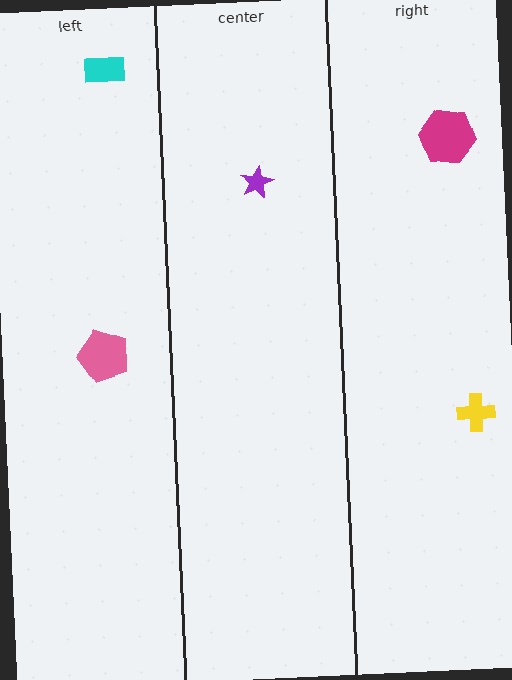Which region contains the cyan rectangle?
The left region.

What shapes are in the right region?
The yellow cross, the magenta hexagon.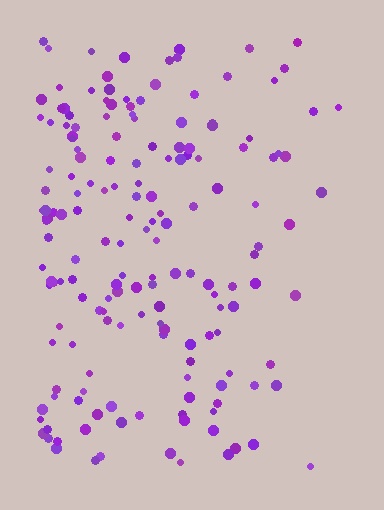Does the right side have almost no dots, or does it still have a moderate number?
Still a moderate number, just noticeably fewer than the left.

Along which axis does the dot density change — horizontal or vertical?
Horizontal.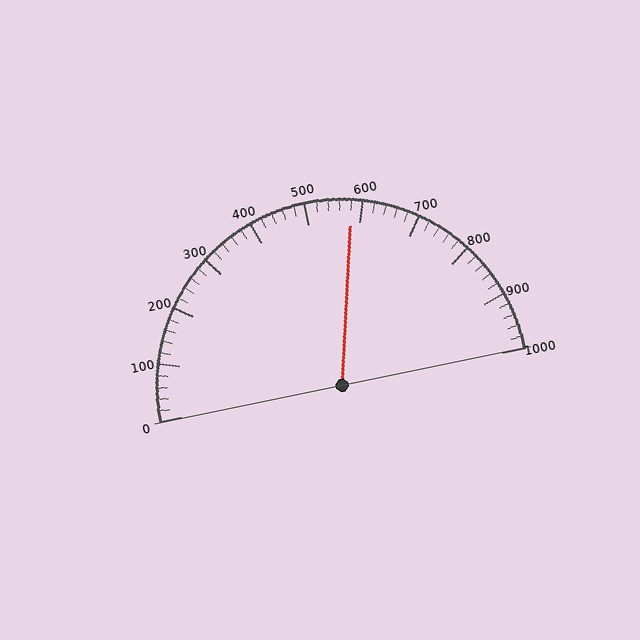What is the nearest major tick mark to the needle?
The nearest major tick mark is 600.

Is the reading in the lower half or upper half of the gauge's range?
The reading is in the upper half of the range (0 to 1000).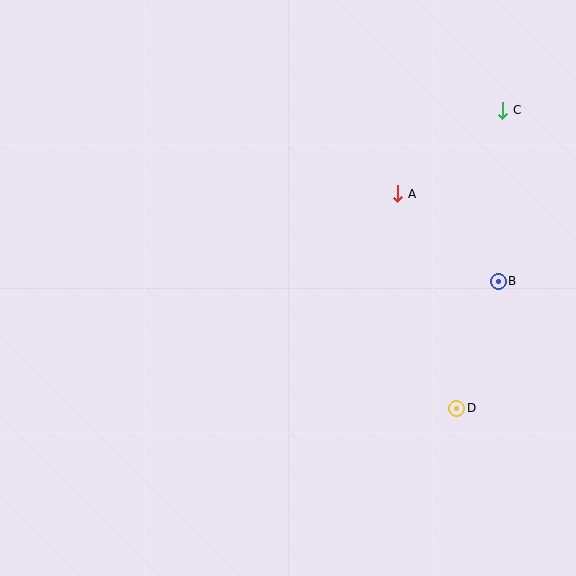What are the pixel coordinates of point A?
Point A is at (398, 194).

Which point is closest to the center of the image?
Point A at (398, 194) is closest to the center.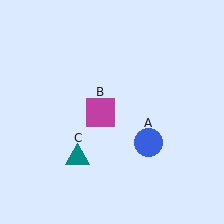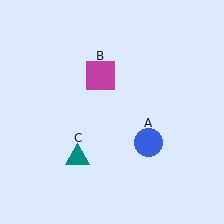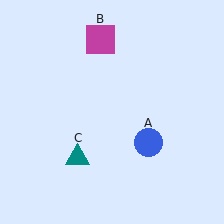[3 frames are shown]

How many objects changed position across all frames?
1 object changed position: magenta square (object B).